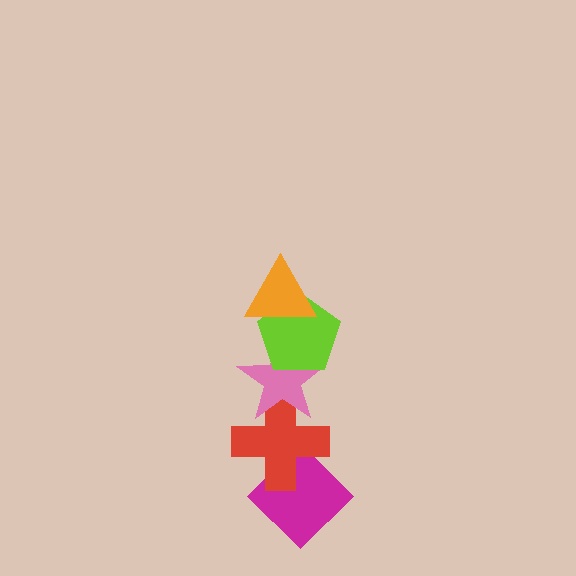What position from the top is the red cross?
The red cross is 4th from the top.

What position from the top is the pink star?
The pink star is 3rd from the top.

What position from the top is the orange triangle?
The orange triangle is 1st from the top.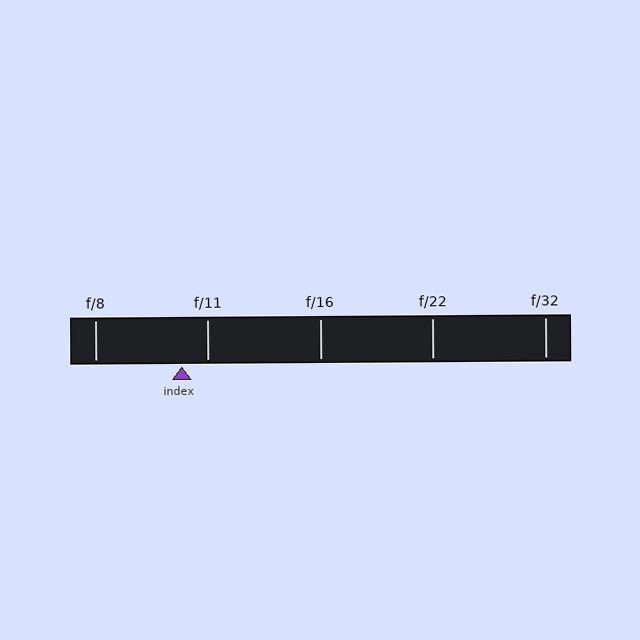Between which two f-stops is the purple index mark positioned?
The index mark is between f/8 and f/11.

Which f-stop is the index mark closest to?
The index mark is closest to f/11.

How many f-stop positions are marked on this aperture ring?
There are 5 f-stop positions marked.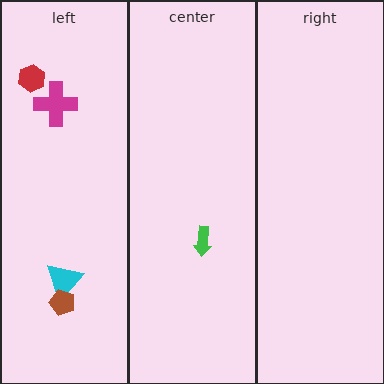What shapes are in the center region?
The green arrow.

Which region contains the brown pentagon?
The left region.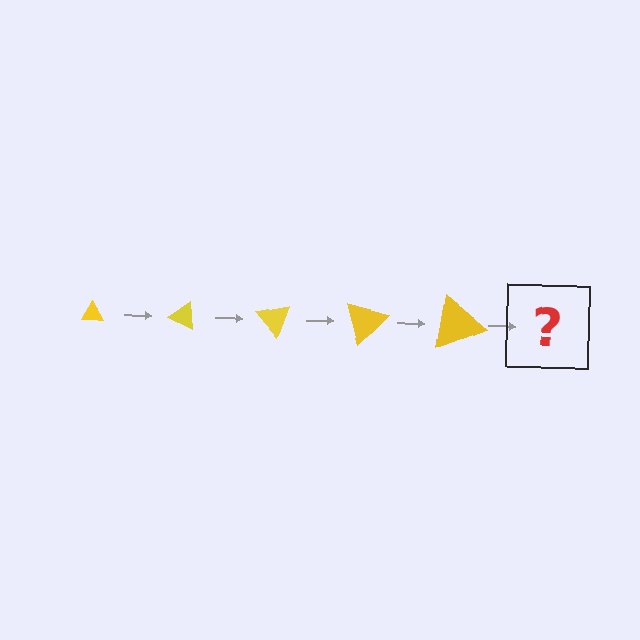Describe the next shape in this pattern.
It should be a triangle, larger than the previous one and rotated 125 degrees from the start.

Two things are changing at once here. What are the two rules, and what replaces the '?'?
The two rules are that the triangle grows larger each step and it rotates 25 degrees each step. The '?' should be a triangle, larger than the previous one and rotated 125 degrees from the start.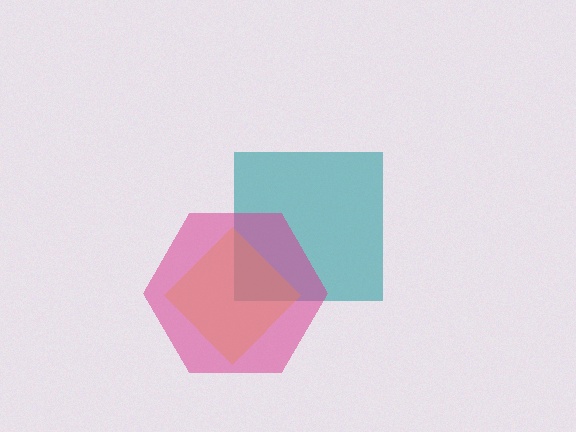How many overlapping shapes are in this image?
There are 3 overlapping shapes in the image.